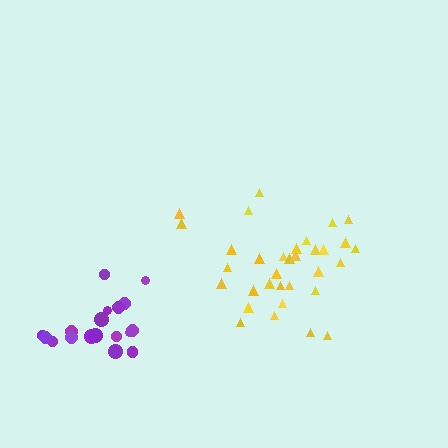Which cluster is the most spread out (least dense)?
Yellow.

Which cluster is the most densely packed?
Purple.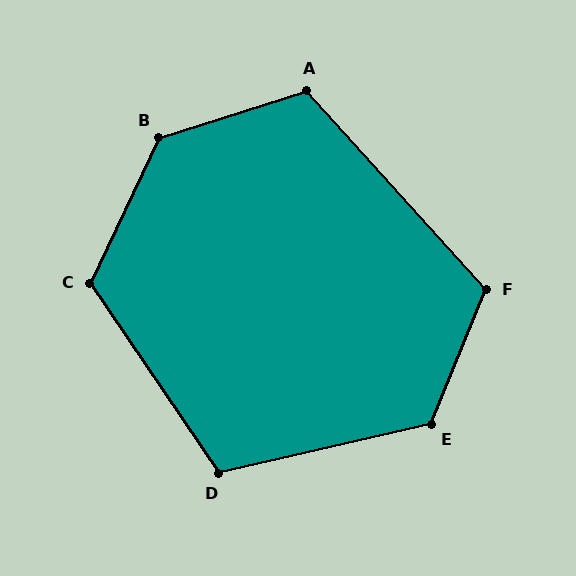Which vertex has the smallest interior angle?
D, at approximately 111 degrees.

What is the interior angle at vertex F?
Approximately 116 degrees (obtuse).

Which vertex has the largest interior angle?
B, at approximately 133 degrees.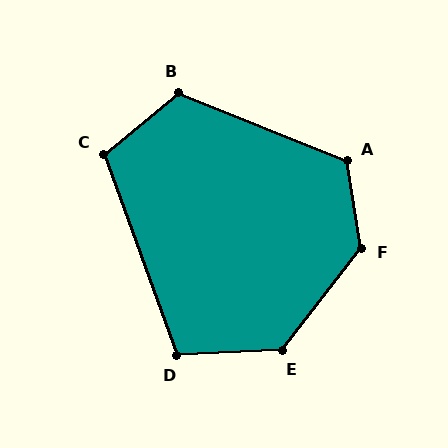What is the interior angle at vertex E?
Approximately 130 degrees (obtuse).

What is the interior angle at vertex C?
Approximately 109 degrees (obtuse).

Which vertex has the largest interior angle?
F, at approximately 134 degrees.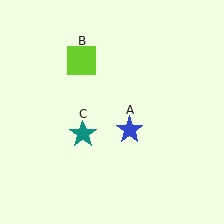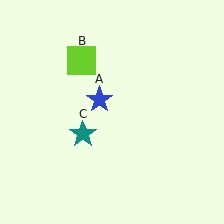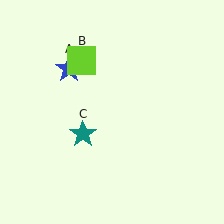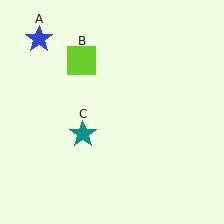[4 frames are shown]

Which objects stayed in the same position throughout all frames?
Lime square (object B) and teal star (object C) remained stationary.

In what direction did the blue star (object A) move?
The blue star (object A) moved up and to the left.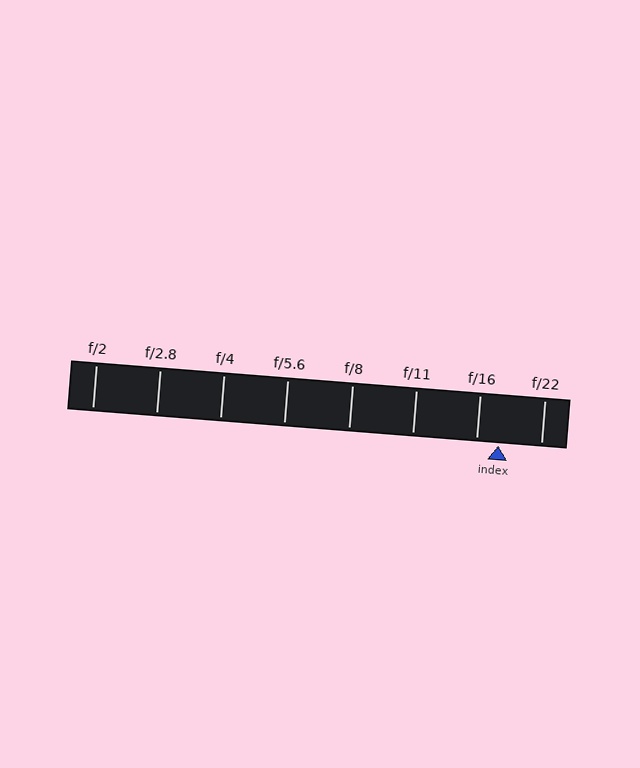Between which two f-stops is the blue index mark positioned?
The index mark is between f/16 and f/22.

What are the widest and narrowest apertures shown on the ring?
The widest aperture shown is f/2 and the narrowest is f/22.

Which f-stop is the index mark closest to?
The index mark is closest to f/16.